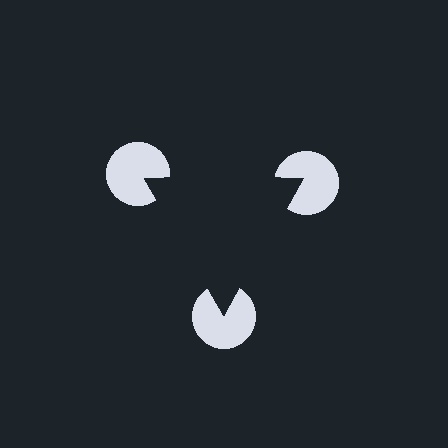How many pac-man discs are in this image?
There are 3 — one at each vertex of the illusory triangle.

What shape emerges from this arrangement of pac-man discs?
An illusory triangle — its edges are inferred from the aligned wedge cuts in the pac-man discs, not physically drawn.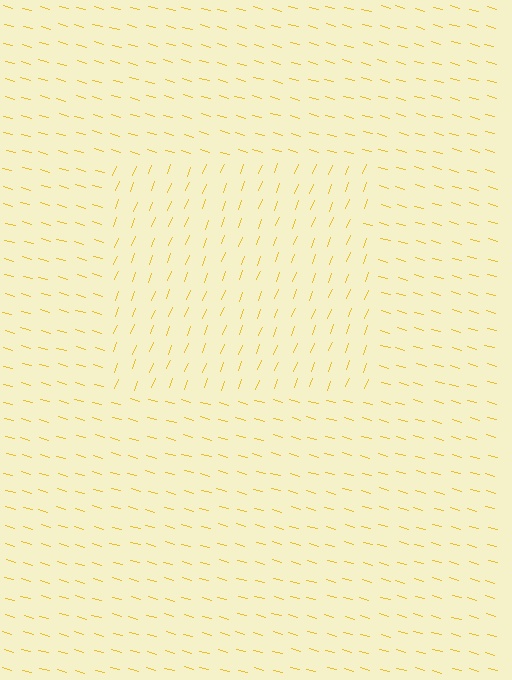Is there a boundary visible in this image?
Yes, there is a texture boundary formed by a change in line orientation.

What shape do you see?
I see a rectangle.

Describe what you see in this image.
The image is filled with small yellow line segments. A rectangle region in the image has lines oriented differently from the surrounding lines, creating a visible texture boundary.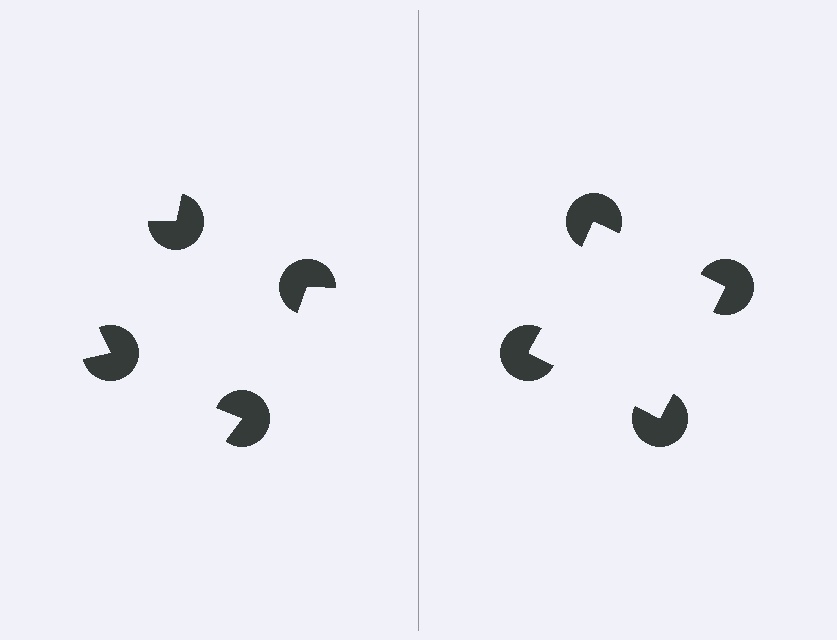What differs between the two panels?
The pac-man discs are positioned identically on both sides; only the wedge orientations differ. On the right they align to a square; on the left they are misaligned.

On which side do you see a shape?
An illusory square appears on the right side. On the left side the wedge cuts are rotated, so no coherent shape forms.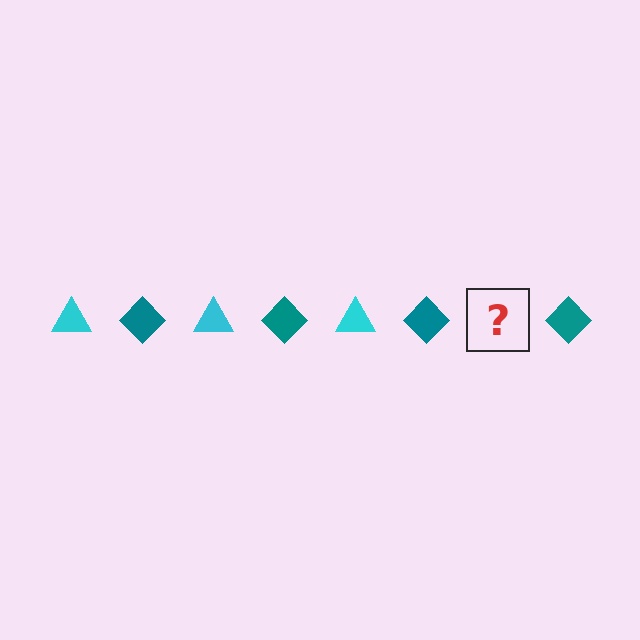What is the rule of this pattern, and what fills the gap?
The rule is that the pattern alternates between cyan triangle and teal diamond. The gap should be filled with a cyan triangle.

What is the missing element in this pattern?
The missing element is a cyan triangle.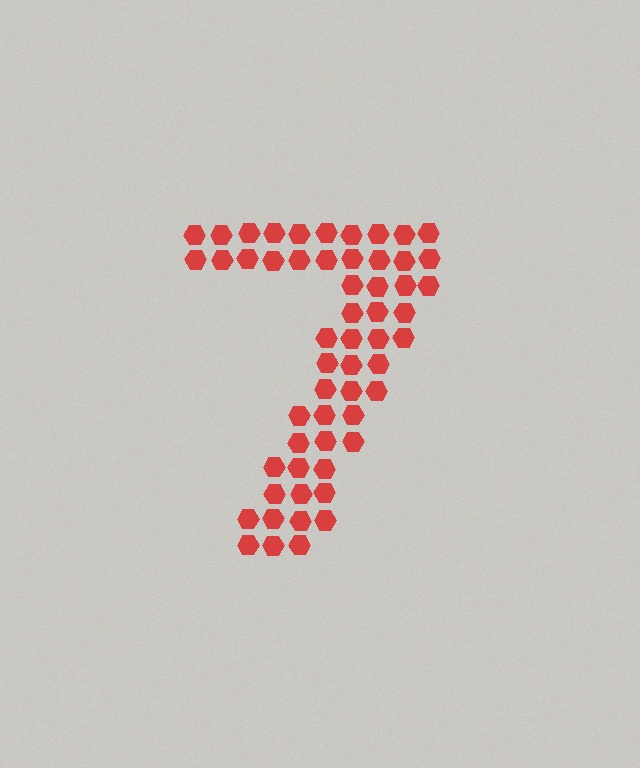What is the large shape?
The large shape is the digit 7.